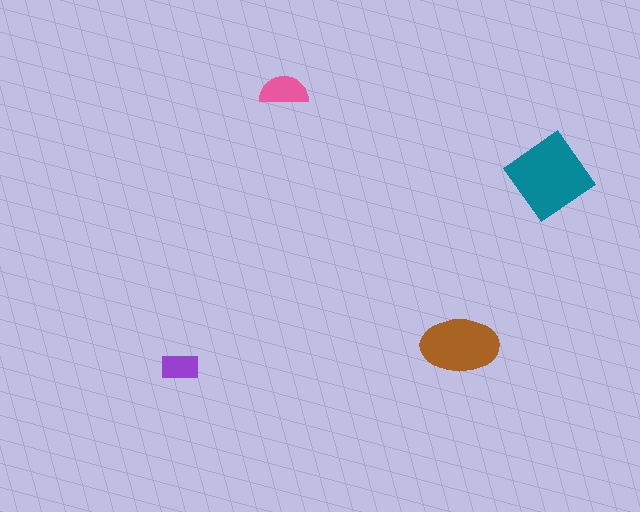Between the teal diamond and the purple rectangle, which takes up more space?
The teal diamond.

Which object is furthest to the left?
The purple rectangle is leftmost.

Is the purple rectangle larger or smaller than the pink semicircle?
Smaller.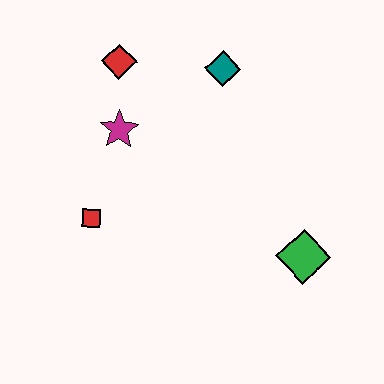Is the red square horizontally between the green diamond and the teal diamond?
No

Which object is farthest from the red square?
The green diamond is farthest from the red square.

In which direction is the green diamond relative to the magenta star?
The green diamond is to the right of the magenta star.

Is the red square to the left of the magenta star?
Yes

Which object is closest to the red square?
The magenta star is closest to the red square.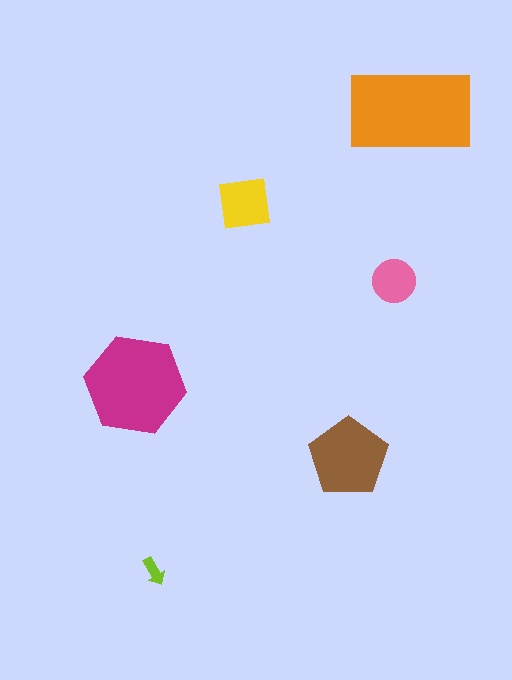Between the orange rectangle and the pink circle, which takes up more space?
The orange rectangle.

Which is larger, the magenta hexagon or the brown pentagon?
The magenta hexagon.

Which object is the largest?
The orange rectangle.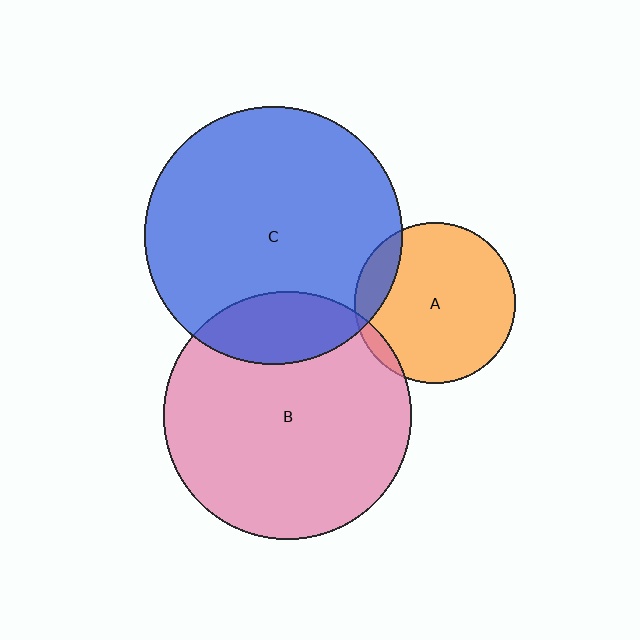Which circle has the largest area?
Circle C (blue).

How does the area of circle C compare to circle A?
Approximately 2.6 times.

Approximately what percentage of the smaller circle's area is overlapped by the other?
Approximately 15%.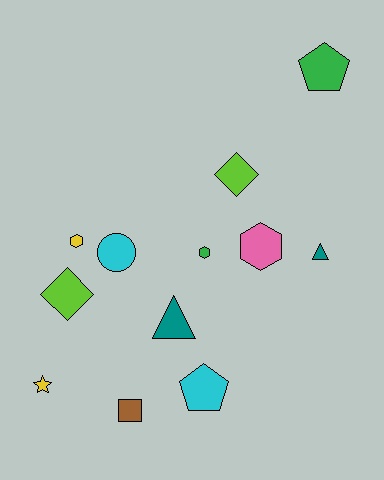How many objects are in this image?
There are 12 objects.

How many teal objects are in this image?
There are 2 teal objects.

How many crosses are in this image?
There are no crosses.